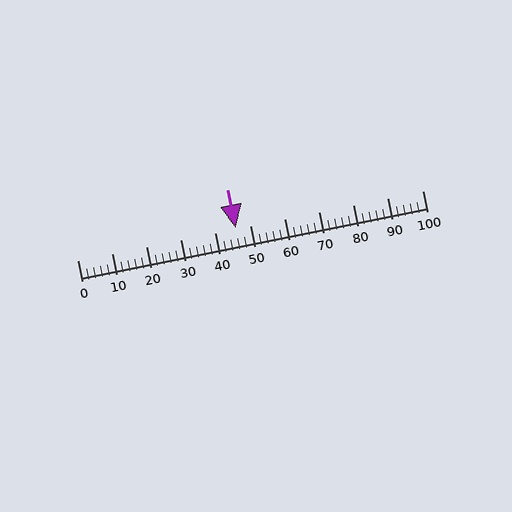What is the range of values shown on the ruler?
The ruler shows values from 0 to 100.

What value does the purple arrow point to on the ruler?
The purple arrow points to approximately 46.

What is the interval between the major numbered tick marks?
The major tick marks are spaced 10 units apart.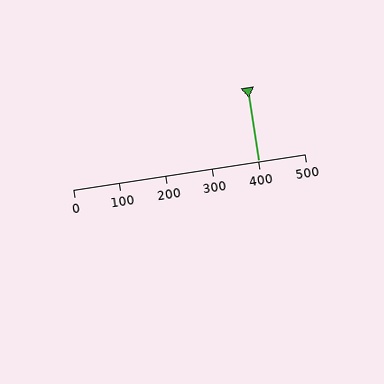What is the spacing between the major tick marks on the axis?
The major ticks are spaced 100 apart.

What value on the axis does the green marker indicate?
The marker indicates approximately 400.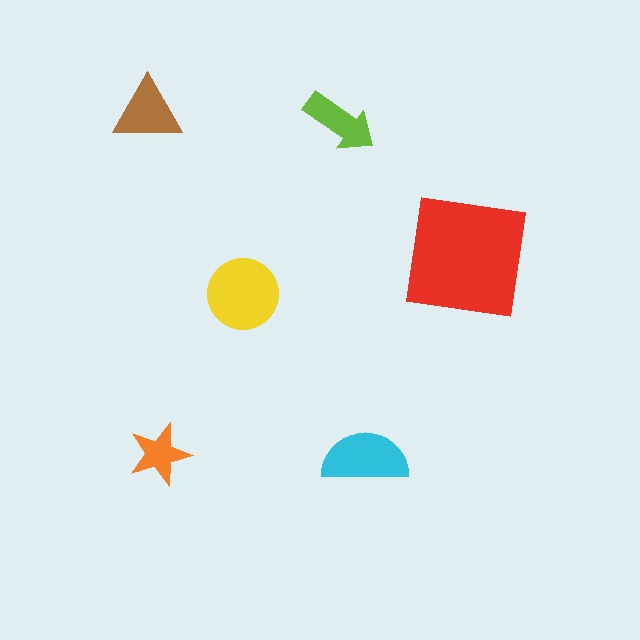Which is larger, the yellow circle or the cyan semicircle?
The yellow circle.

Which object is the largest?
The red square.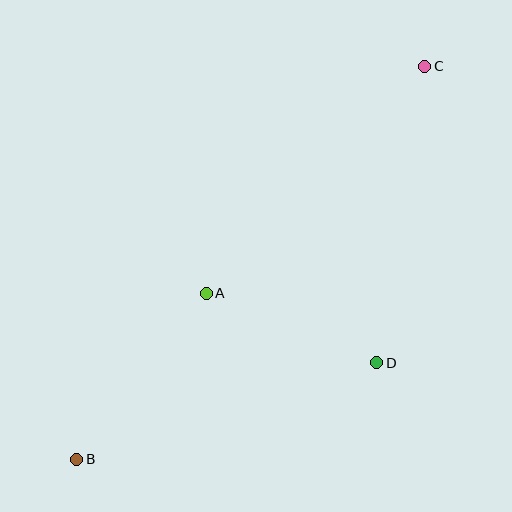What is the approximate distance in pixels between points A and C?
The distance between A and C is approximately 315 pixels.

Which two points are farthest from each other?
Points B and C are farthest from each other.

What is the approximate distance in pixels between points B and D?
The distance between B and D is approximately 315 pixels.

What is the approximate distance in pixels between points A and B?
The distance between A and B is approximately 210 pixels.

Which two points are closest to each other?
Points A and D are closest to each other.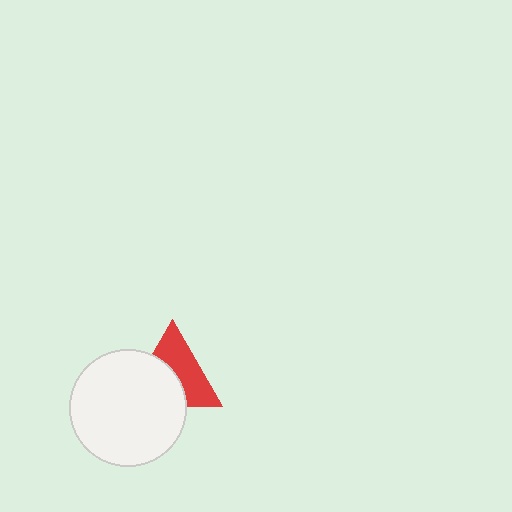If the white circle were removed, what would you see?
You would see the complete red triangle.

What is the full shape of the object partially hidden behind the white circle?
The partially hidden object is a red triangle.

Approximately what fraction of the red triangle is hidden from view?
Roughly 47% of the red triangle is hidden behind the white circle.